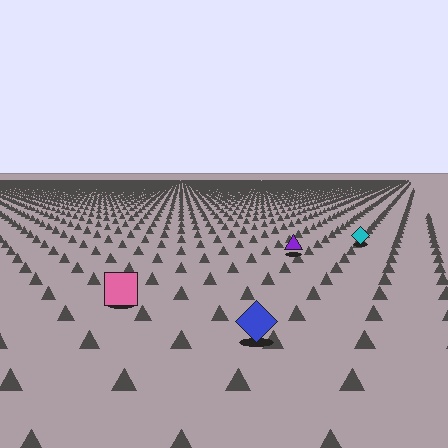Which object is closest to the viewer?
The blue diamond is closest. The texture marks near it are larger and more spread out.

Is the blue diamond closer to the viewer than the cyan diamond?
Yes. The blue diamond is closer — you can tell from the texture gradient: the ground texture is coarser near it.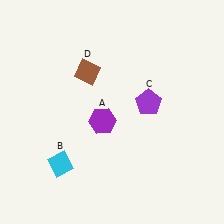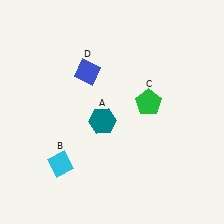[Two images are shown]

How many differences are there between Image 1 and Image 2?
There are 3 differences between the two images.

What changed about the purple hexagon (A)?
In Image 1, A is purple. In Image 2, it changed to teal.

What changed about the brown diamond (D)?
In Image 1, D is brown. In Image 2, it changed to blue.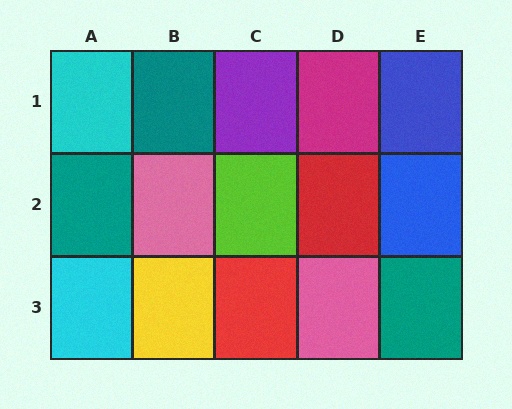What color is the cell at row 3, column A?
Cyan.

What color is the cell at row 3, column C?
Red.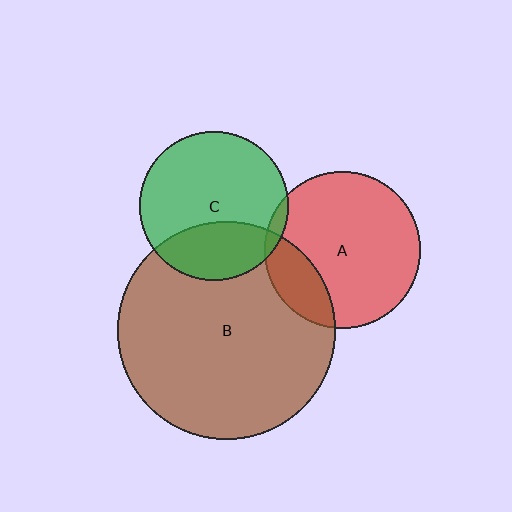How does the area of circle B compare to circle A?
Approximately 1.9 times.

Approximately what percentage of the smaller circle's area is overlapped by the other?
Approximately 5%.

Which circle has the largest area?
Circle B (brown).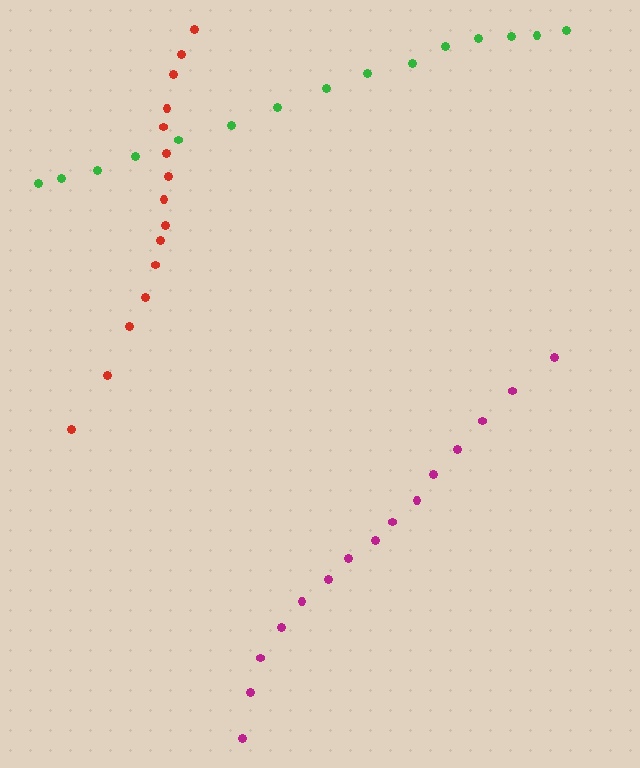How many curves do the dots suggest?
There are 3 distinct paths.